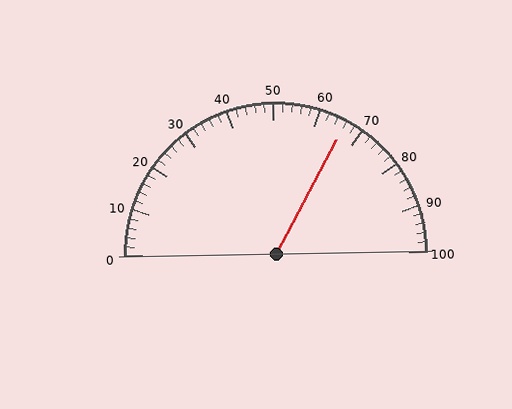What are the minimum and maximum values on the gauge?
The gauge ranges from 0 to 100.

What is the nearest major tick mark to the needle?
The nearest major tick mark is 70.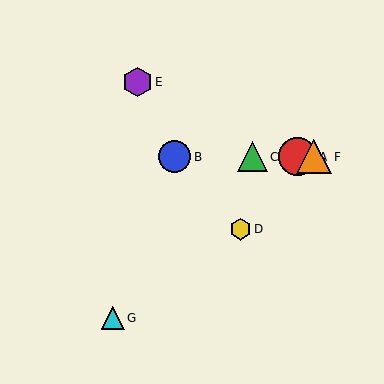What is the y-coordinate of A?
Object A is at y≈157.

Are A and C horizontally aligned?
Yes, both are at y≈157.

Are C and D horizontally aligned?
No, C is at y≈157 and D is at y≈229.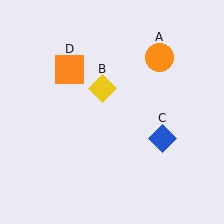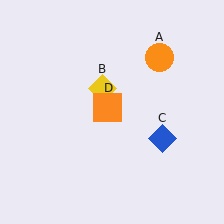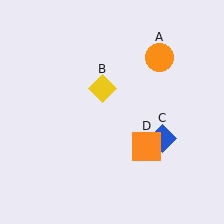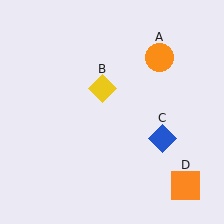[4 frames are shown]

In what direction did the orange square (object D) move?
The orange square (object D) moved down and to the right.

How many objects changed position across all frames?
1 object changed position: orange square (object D).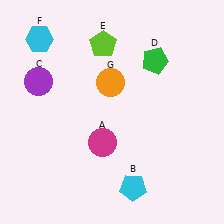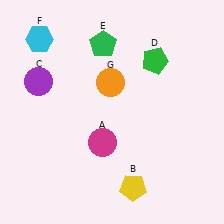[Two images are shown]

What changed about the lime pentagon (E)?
In Image 1, E is lime. In Image 2, it changed to green.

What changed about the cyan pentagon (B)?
In Image 1, B is cyan. In Image 2, it changed to yellow.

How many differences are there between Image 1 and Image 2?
There are 2 differences between the two images.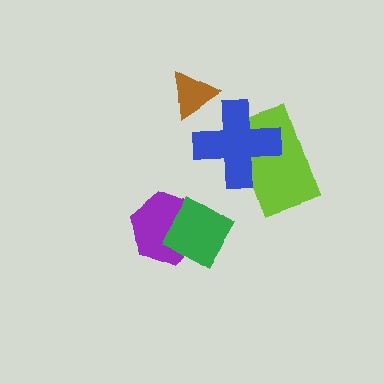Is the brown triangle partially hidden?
No, no other shape covers it.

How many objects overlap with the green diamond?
1 object overlaps with the green diamond.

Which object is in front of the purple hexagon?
The green diamond is in front of the purple hexagon.